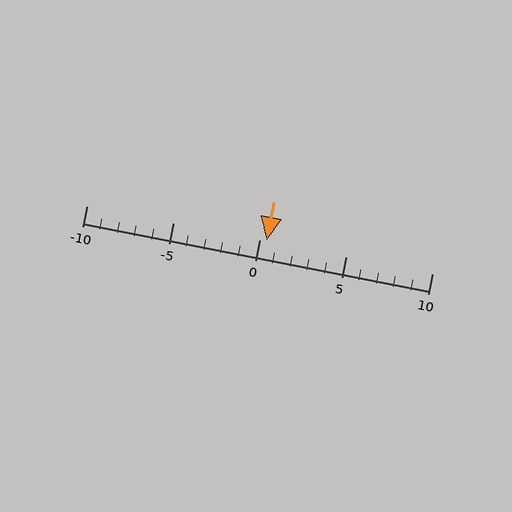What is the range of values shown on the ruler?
The ruler shows values from -10 to 10.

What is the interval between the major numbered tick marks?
The major tick marks are spaced 5 units apart.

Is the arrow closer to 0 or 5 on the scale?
The arrow is closer to 0.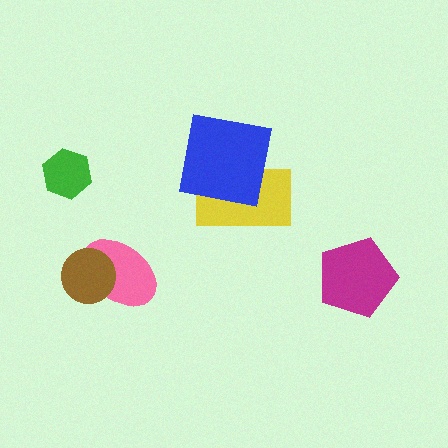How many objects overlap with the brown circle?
1 object overlaps with the brown circle.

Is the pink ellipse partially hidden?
Yes, it is partially covered by another shape.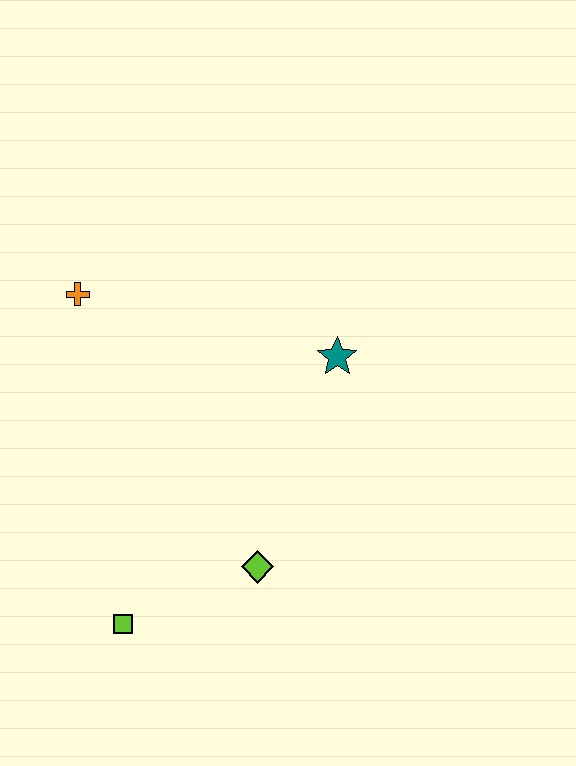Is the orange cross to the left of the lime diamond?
Yes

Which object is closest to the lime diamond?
The lime square is closest to the lime diamond.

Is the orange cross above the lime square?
Yes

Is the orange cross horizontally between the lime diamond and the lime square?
No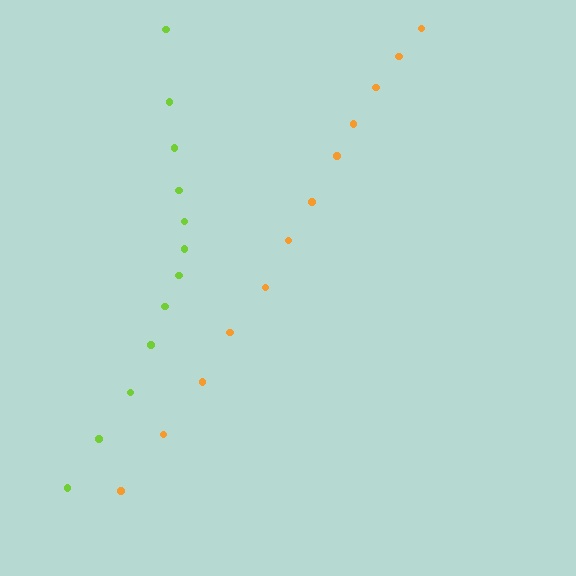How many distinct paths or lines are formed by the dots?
There are 2 distinct paths.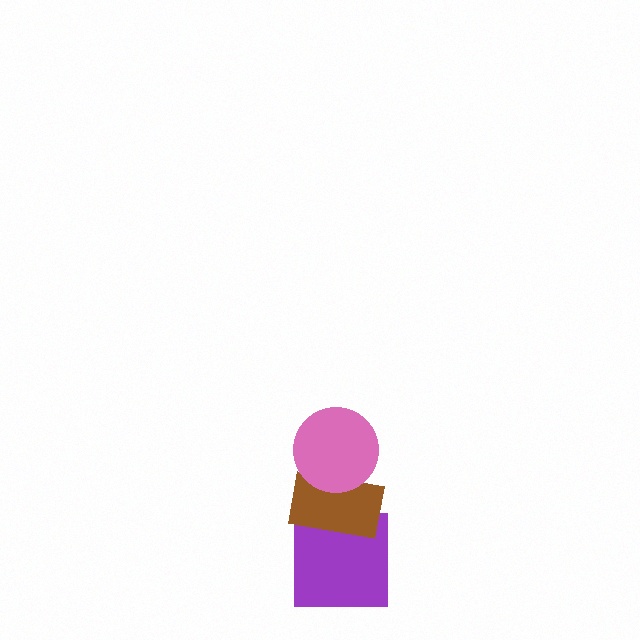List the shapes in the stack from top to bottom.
From top to bottom: the pink circle, the brown rectangle, the purple square.